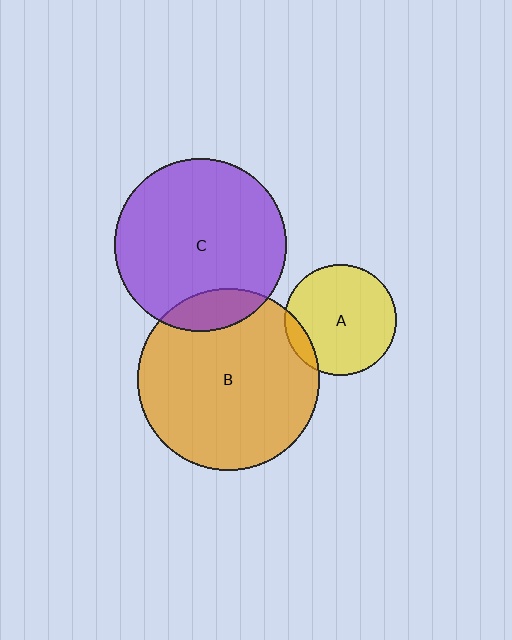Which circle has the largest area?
Circle B (orange).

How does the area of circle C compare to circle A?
Approximately 2.4 times.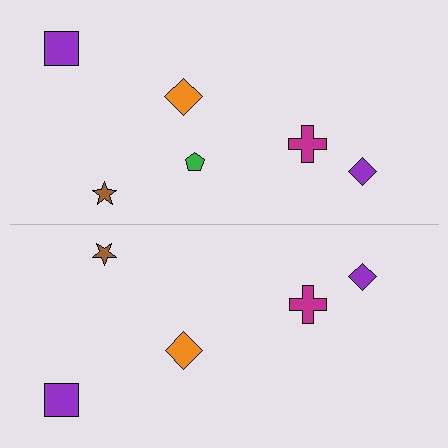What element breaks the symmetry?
A green pentagon is missing from the bottom side.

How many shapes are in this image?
There are 11 shapes in this image.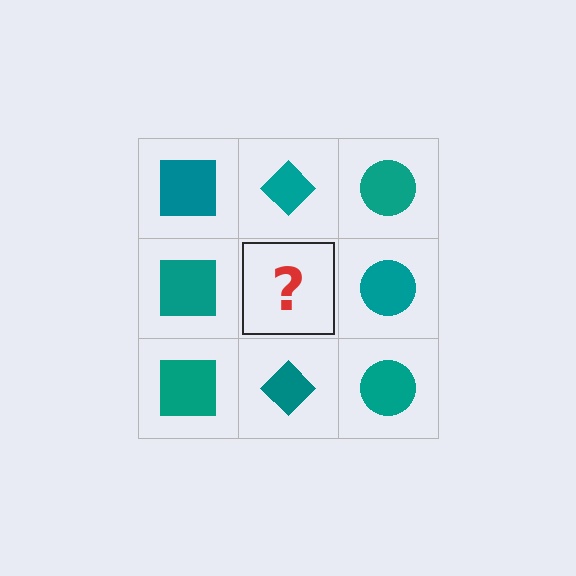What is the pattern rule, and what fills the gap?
The rule is that each column has a consistent shape. The gap should be filled with a teal diamond.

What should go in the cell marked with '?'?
The missing cell should contain a teal diamond.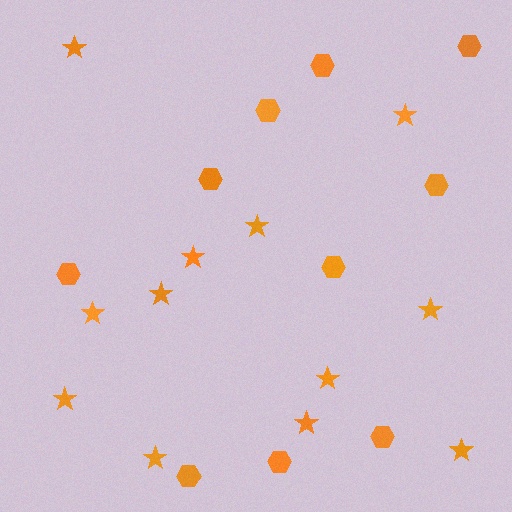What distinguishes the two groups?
There are 2 groups: one group of hexagons (10) and one group of stars (12).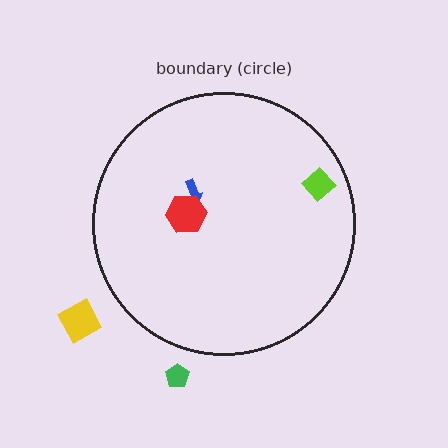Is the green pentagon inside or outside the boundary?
Outside.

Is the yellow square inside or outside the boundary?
Outside.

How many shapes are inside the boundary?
3 inside, 2 outside.